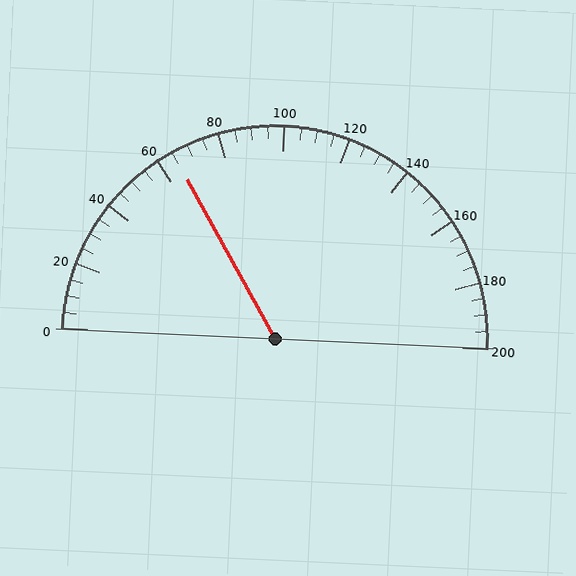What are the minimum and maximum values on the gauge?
The gauge ranges from 0 to 200.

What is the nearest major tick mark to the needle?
The nearest major tick mark is 60.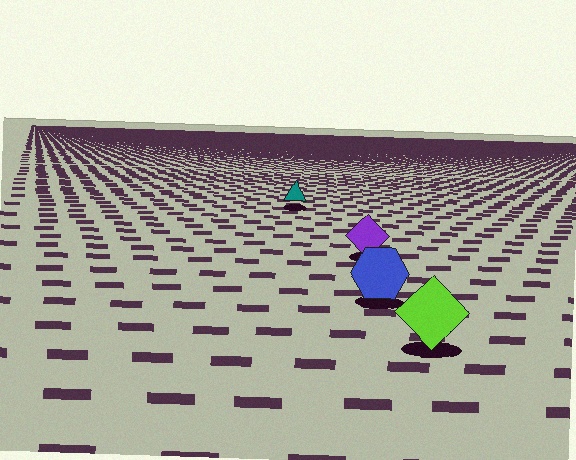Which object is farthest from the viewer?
The teal triangle is farthest from the viewer. It appears smaller and the ground texture around it is denser.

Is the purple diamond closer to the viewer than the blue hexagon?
No. The blue hexagon is closer — you can tell from the texture gradient: the ground texture is coarser near it.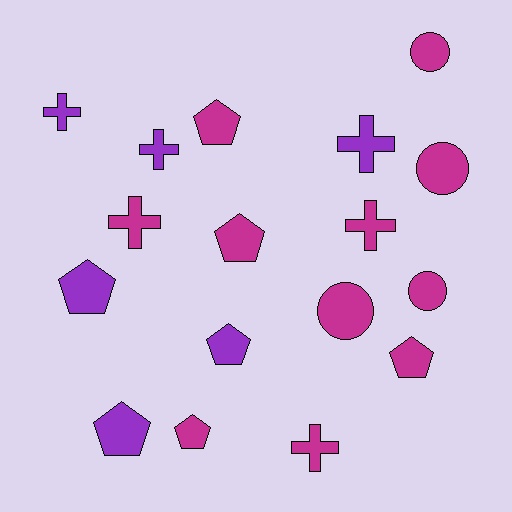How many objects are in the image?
There are 17 objects.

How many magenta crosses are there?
There are 3 magenta crosses.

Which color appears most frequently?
Magenta, with 11 objects.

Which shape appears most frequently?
Pentagon, with 7 objects.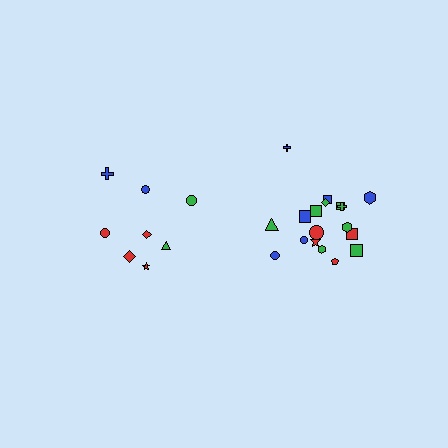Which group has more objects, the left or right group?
The right group.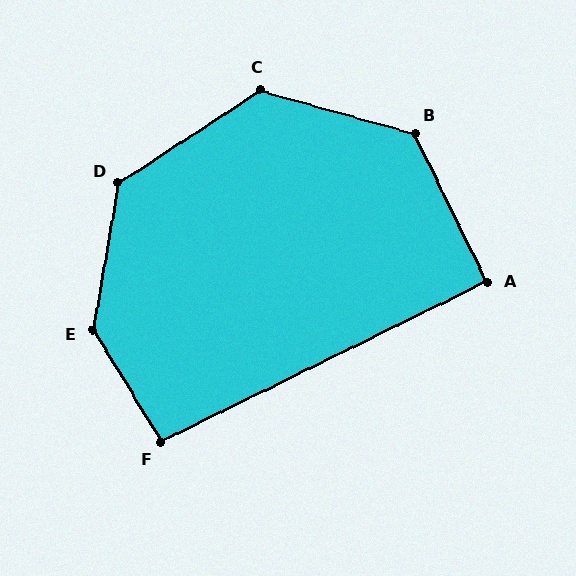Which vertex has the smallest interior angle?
A, at approximately 90 degrees.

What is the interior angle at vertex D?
Approximately 133 degrees (obtuse).